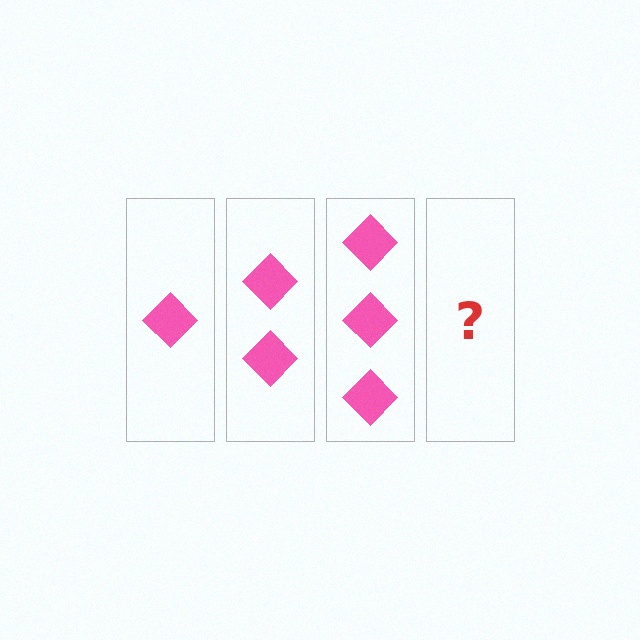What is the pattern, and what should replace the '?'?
The pattern is that each step adds one more diamond. The '?' should be 4 diamonds.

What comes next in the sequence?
The next element should be 4 diamonds.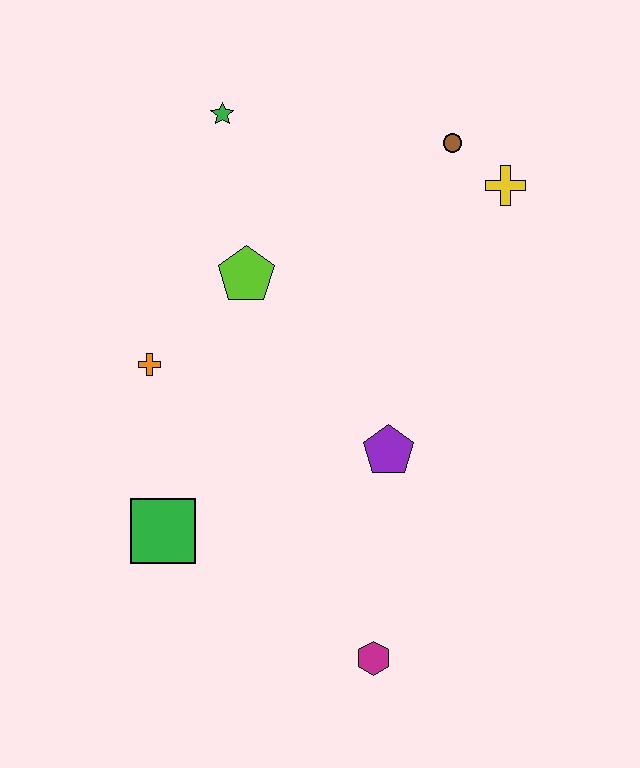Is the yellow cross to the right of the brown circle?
Yes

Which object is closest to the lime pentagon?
The orange cross is closest to the lime pentagon.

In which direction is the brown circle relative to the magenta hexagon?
The brown circle is above the magenta hexagon.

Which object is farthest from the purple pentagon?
The green star is farthest from the purple pentagon.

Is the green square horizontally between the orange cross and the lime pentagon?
Yes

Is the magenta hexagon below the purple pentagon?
Yes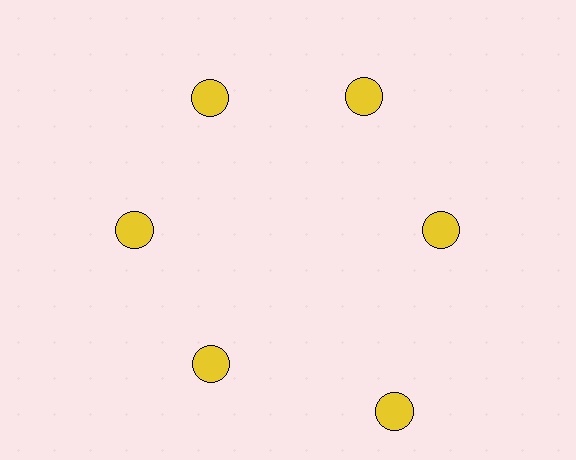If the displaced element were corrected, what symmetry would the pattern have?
It would have 6-fold rotational symmetry — the pattern would map onto itself every 60 degrees.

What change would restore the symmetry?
The symmetry would be restored by moving it inward, back onto the ring so that all 6 circles sit at equal angles and equal distance from the center.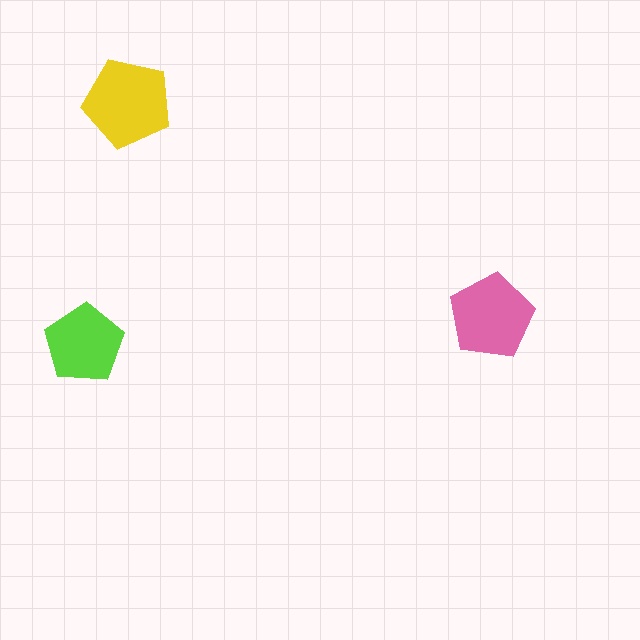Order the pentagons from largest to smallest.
the yellow one, the pink one, the lime one.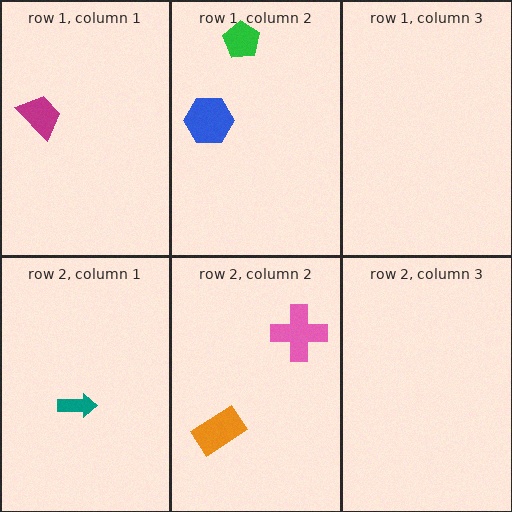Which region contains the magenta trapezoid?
The row 1, column 1 region.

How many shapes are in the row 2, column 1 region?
1.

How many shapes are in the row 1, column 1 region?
1.